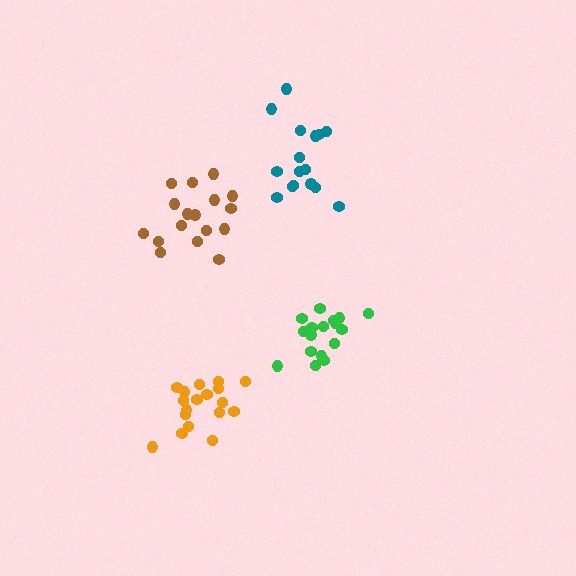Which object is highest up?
The teal cluster is topmost.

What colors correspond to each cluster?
The clusters are colored: green, brown, orange, teal.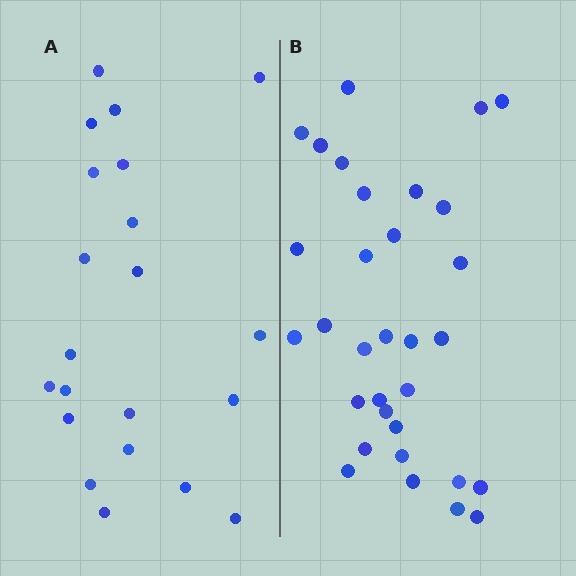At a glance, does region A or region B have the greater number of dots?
Region B (the right region) has more dots.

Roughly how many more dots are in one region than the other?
Region B has roughly 12 or so more dots than region A.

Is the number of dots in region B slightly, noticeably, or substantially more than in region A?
Region B has substantially more. The ratio is roughly 1.5 to 1.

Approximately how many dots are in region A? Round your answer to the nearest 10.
About 20 dots. (The exact count is 21, which rounds to 20.)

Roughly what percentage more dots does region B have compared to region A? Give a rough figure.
About 50% more.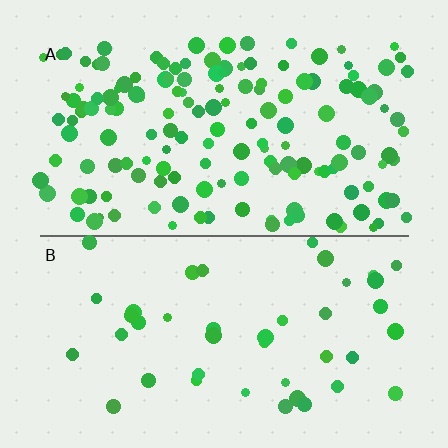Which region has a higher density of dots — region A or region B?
A (the top).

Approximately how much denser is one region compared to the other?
Approximately 3.3× — region A over region B.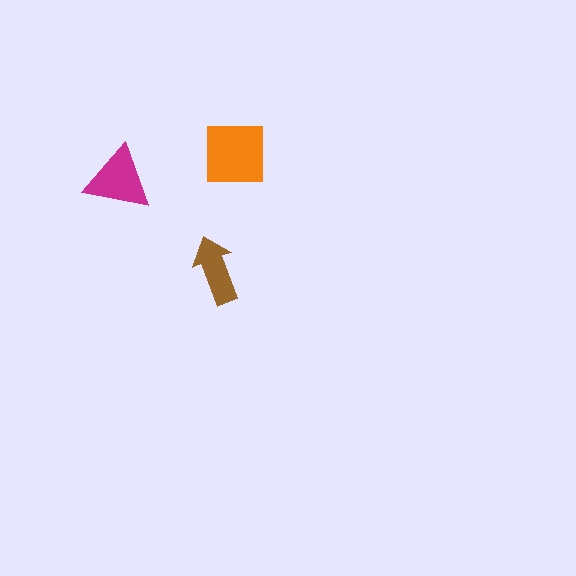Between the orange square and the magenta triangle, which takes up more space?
The orange square.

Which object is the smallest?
The brown arrow.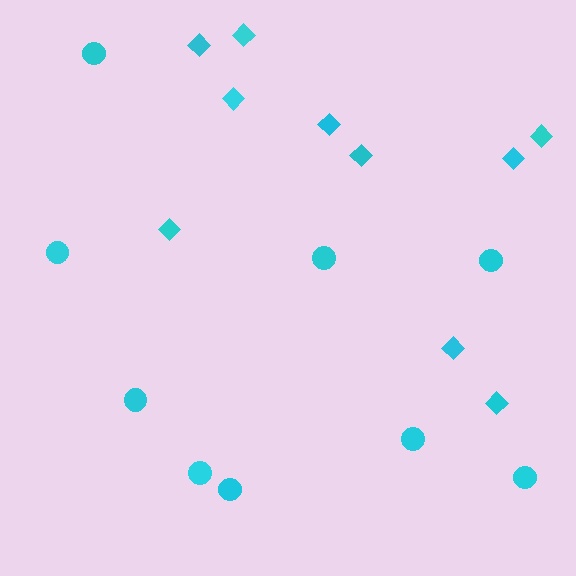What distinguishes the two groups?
There are 2 groups: one group of circles (9) and one group of diamonds (10).